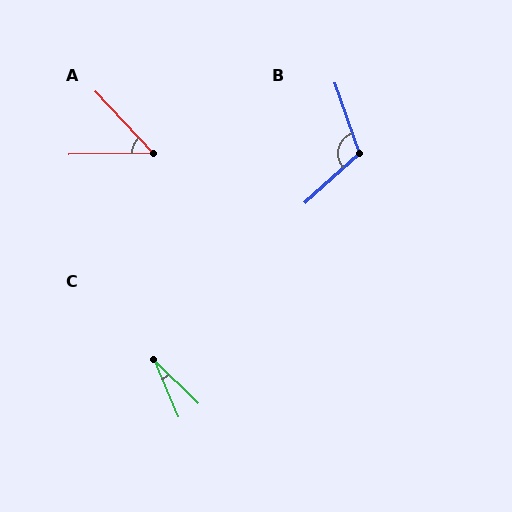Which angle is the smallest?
C, at approximately 22 degrees.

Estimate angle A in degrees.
Approximately 48 degrees.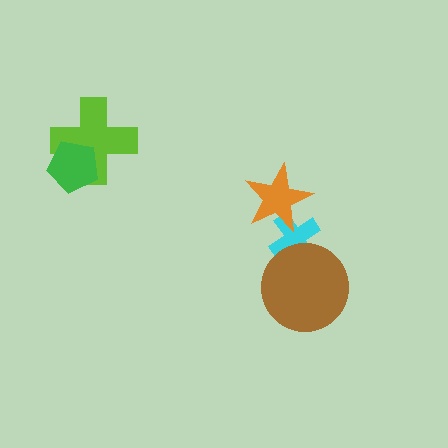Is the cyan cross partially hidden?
Yes, it is partially covered by another shape.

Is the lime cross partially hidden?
Yes, it is partially covered by another shape.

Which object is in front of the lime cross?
The green pentagon is in front of the lime cross.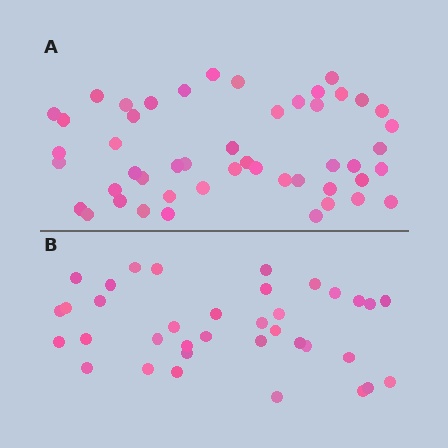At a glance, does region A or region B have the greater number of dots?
Region A (the top region) has more dots.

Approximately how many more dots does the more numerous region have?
Region A has approximately 15 more dots than region B.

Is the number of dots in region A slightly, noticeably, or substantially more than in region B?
Region A has noticeably more, but not dramatically so. The ratio is roughly 1.4 to 1.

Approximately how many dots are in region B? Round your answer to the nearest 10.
About 40 dots. (The exact count is 36, which rounds to 40.)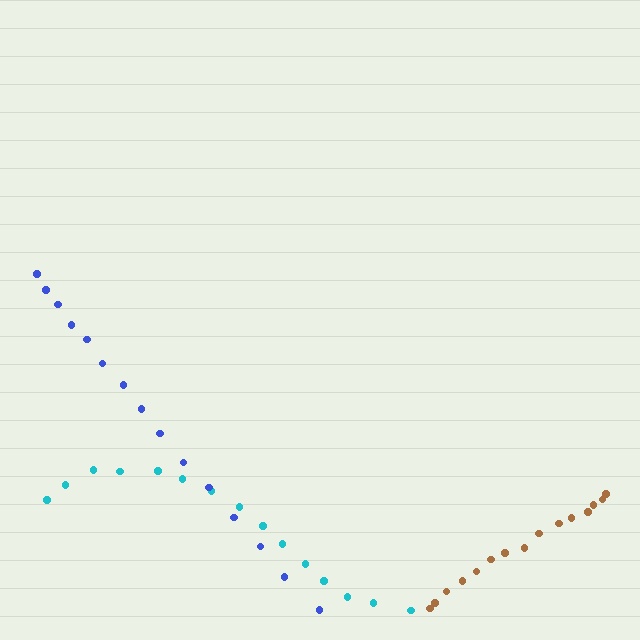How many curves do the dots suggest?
There are 3 distinct paths.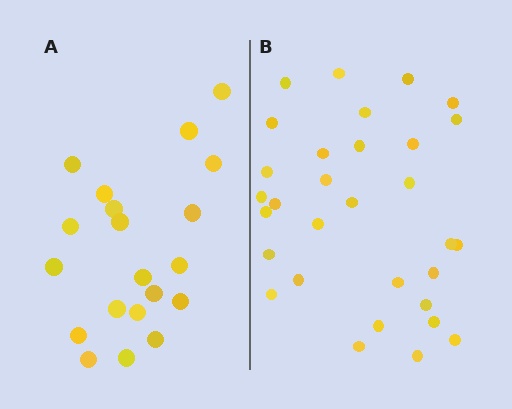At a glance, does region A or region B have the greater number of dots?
Region B (the right region) has more dots.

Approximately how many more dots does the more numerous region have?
Region B has roughly 12 or so more dots than region A.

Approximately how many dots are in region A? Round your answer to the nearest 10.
About 20 dots.